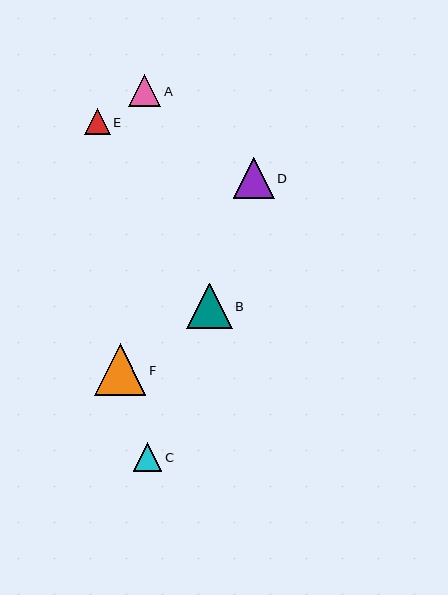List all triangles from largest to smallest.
From largest to smallest: F, B, D, A, C, E.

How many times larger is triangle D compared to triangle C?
Triangle D is approximately 1.4 times the size of triangle C.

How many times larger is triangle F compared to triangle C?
Triangle F is approximately 1.8 times the size of triangle C.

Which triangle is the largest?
Triangle F is the largest with a size of approximately 51 pixels.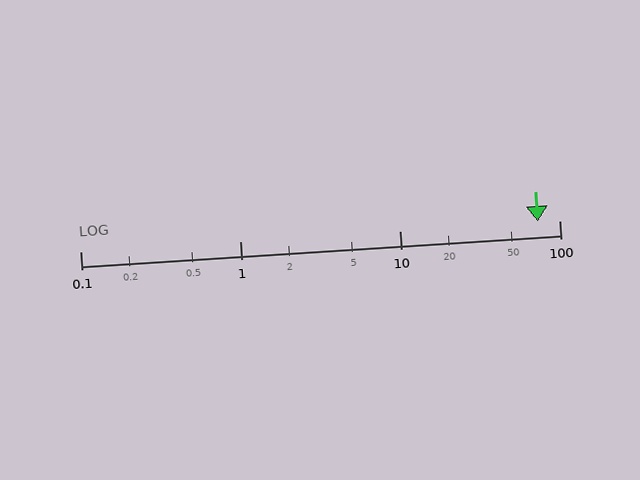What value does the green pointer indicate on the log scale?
The pointer indicates approximately 73.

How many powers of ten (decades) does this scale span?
The scale spans 3 decades, from 0.1 to 100.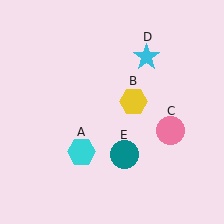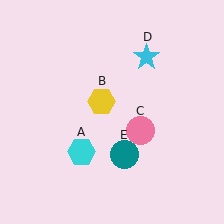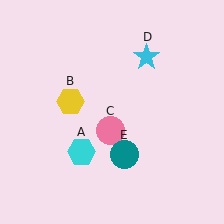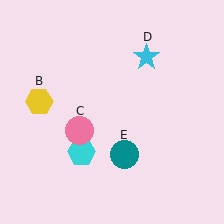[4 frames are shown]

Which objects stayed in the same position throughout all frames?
Cyan hexagon (object A) and cyan star (object D) and teal circle (object E) remained stationary.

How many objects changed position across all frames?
2 objects changed position: yellow hexagon (object B), pink circle (object C).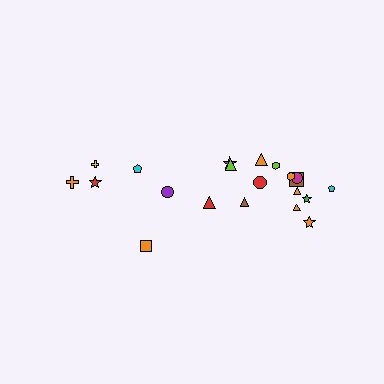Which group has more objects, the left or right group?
The right group.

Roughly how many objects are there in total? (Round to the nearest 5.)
Roughly 20 objects in total.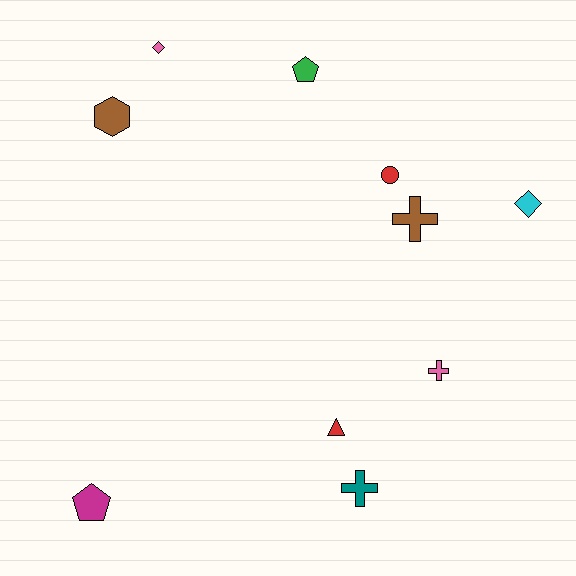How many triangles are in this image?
There is 1 triangle.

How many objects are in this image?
There are 10 objects.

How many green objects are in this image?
There is 1 green object.